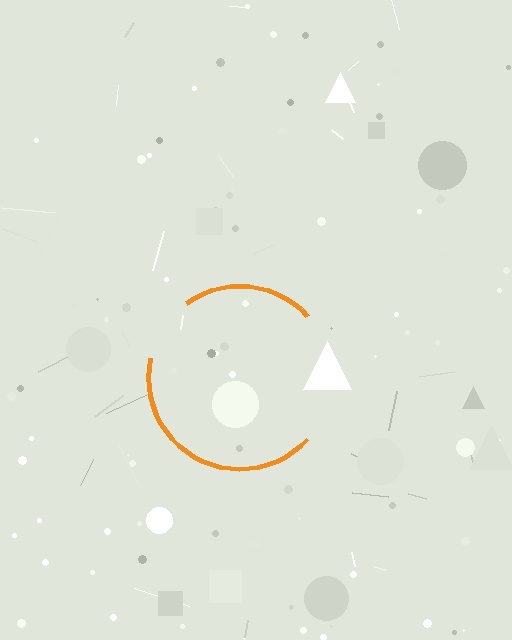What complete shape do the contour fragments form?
The contour fragments form a circle.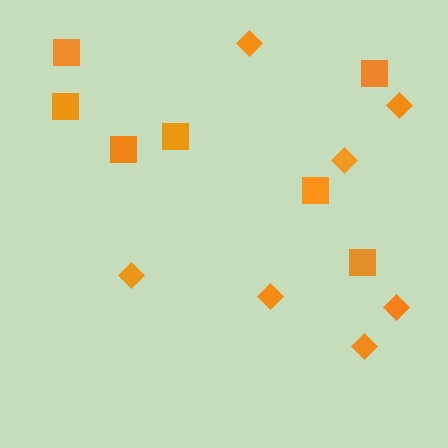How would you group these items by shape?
There are 2 groups: one group of squares (7) and one group of diamonds (7).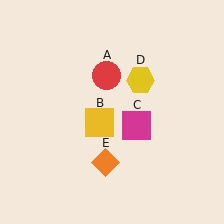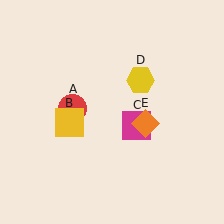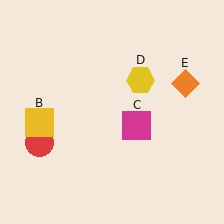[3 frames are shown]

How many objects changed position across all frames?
3 objects changed position: red circle (object A), yellow square (object B), orange diamond (object E).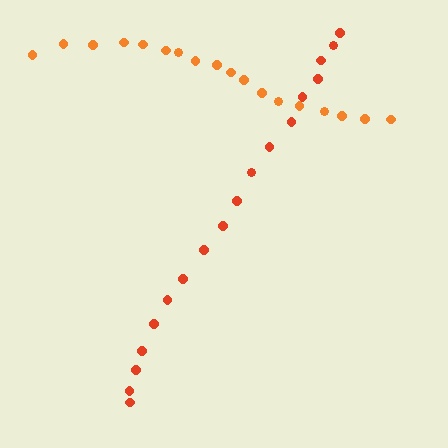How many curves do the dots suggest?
There are 2 distinct paths.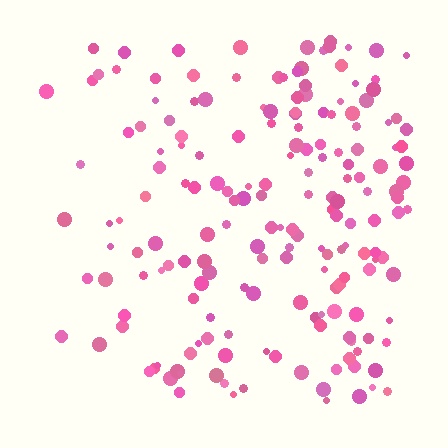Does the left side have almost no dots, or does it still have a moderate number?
Still a moderate number, just noticeably fewer than the right.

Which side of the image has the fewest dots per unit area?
The left.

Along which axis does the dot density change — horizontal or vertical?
Horizontal.